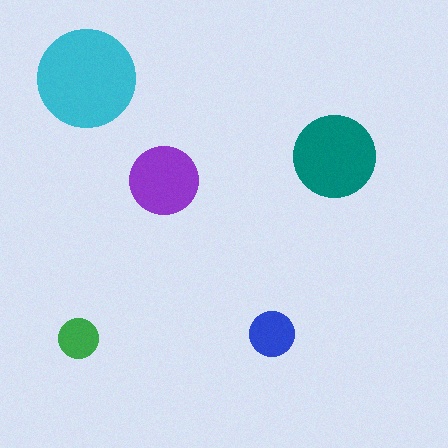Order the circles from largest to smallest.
the cyan one, the teal one, the purple one, the blue one, the green one.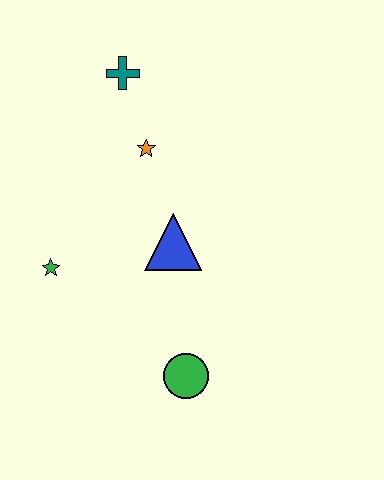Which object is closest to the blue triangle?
The orange star is closest to the blue triangle.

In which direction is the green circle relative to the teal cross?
The green circle is below the teal cross.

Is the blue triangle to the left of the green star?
No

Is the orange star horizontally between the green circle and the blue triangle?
No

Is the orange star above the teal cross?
No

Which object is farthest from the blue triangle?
The teal cross is farthest from the blue triangle.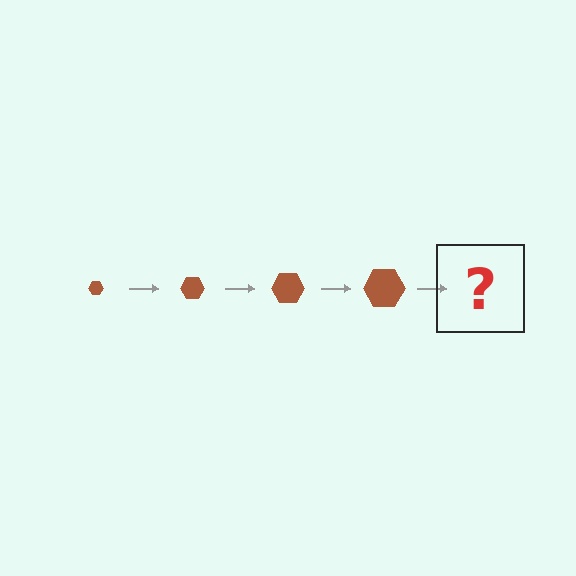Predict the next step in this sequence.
The next step is a brown hexagon, larger than the previous one.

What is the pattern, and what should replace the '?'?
The pattern is that the hexagon gets progressively larger each step. The '?' should be a brown hexagon, larger than the previous one.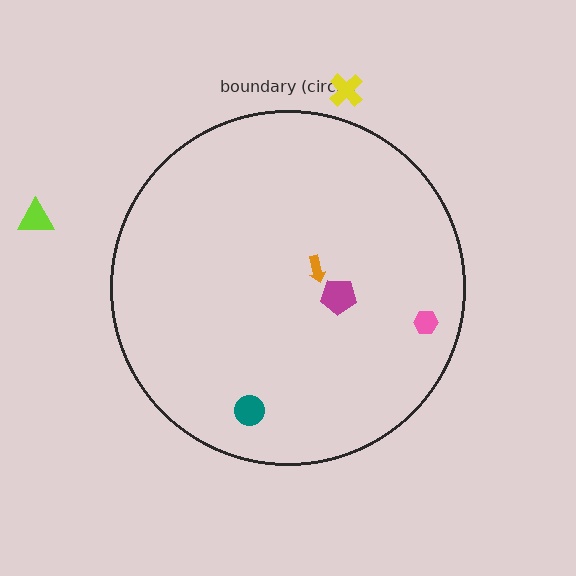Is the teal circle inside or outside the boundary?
Inside.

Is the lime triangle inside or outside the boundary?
Outside.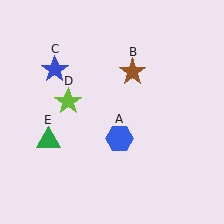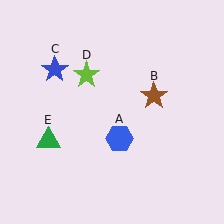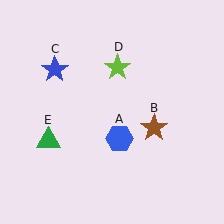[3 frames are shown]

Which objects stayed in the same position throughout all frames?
Blue hexagon (object A) and blue star (object C) and green triangle (object E) remained stationary.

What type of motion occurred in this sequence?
The brown star (object B), lime star (object D) rotated clockwise around the center of the scene.